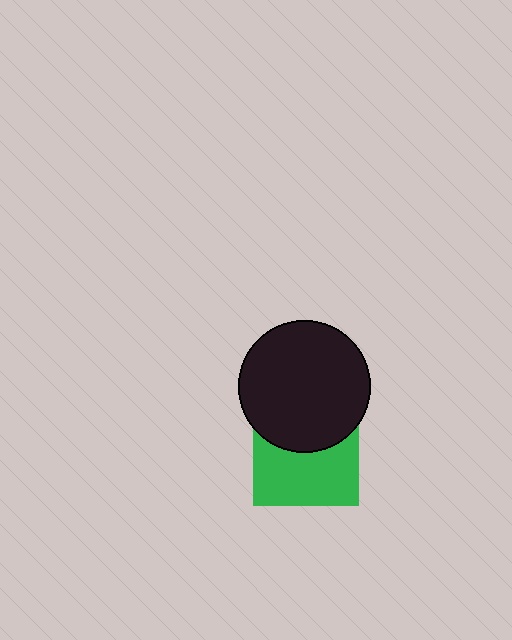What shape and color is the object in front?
The object in front is a black circle.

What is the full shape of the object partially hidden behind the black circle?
The partially hidden object is a green square.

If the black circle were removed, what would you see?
You would see the complete green square.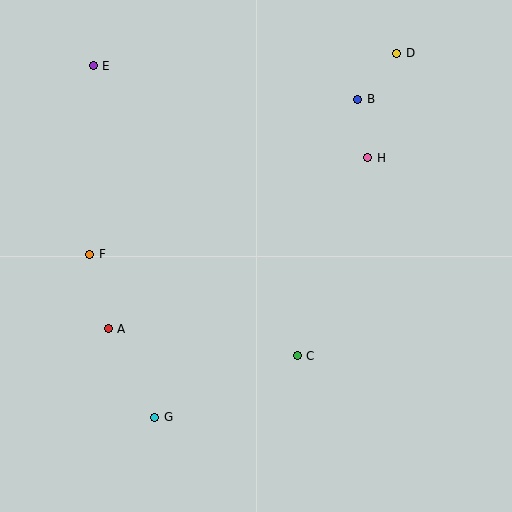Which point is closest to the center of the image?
Point C at (297, 356) is closest to the center.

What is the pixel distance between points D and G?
The distance between D and G is 437 pixels.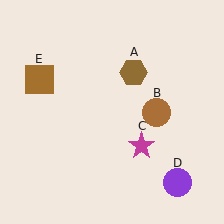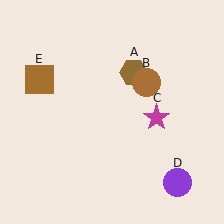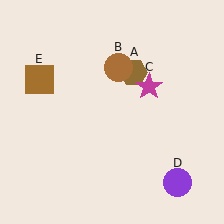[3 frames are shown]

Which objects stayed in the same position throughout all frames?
Brown hexagon (object A) and purple circle (object D) and brown square (object E) remained stationary.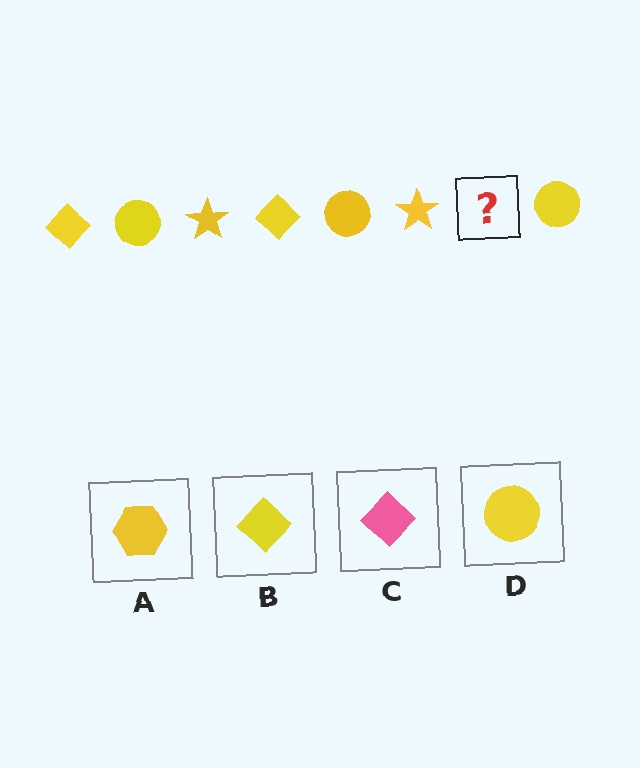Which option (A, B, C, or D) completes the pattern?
B.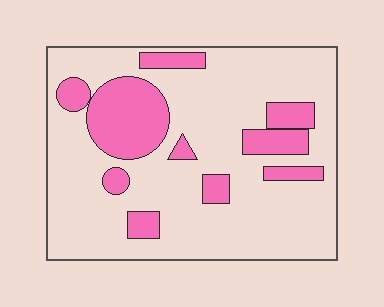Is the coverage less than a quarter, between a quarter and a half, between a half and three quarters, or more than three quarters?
Less than a quarter.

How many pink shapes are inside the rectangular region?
10.